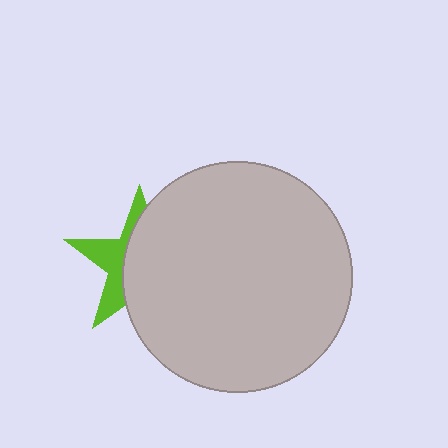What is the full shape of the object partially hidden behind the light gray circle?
The partially hidden object is a lime star.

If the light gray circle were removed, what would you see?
You would see the complete lime star.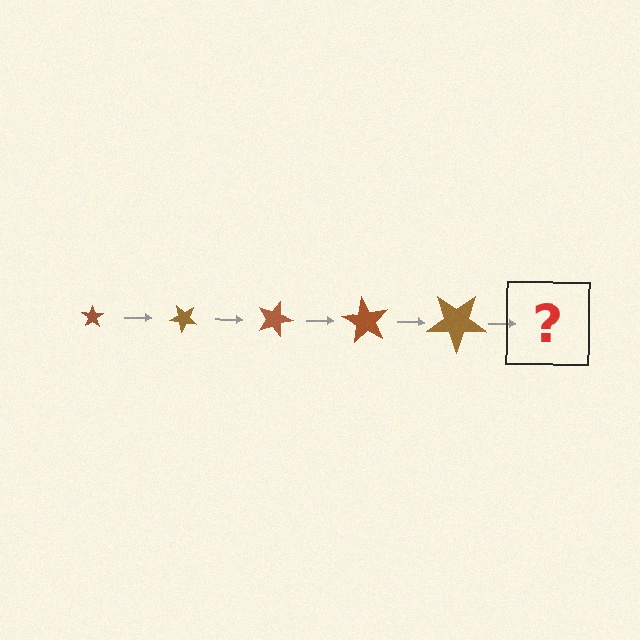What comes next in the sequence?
The next element should be a star, larger than the previous one and rotated 225 degrees from the start.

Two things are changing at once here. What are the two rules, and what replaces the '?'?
The two rules are that the star grows larger each step and it rotates 45 degrees each step. The '?' should be a star, larger than the previous one and rotated 225 degrees from the start.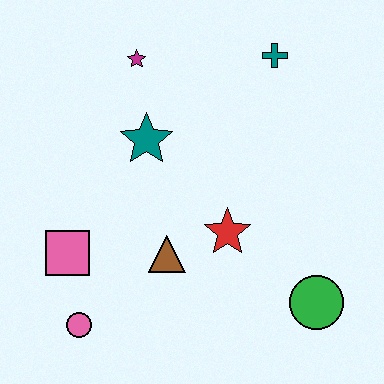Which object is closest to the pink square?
The pink circle is closest to the pink square.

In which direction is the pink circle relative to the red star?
The pink circle is to the left of the red star.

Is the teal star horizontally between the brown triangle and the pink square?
Yes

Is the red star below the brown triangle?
No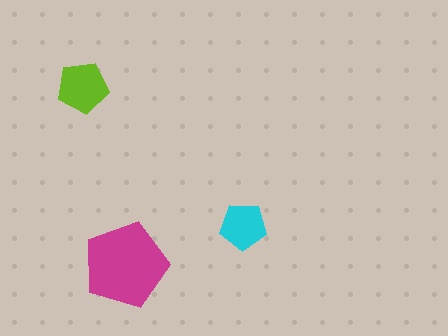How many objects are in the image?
There are 3 objects in the image.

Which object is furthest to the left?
The lime pentagon is leftmost.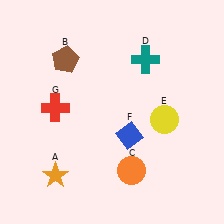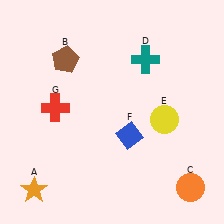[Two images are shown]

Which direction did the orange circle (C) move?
The orange circle (C) moved right.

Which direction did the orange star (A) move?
The orange star (A) moved left.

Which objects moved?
The objects that moved are: the orange star (A), the orange circle (C).